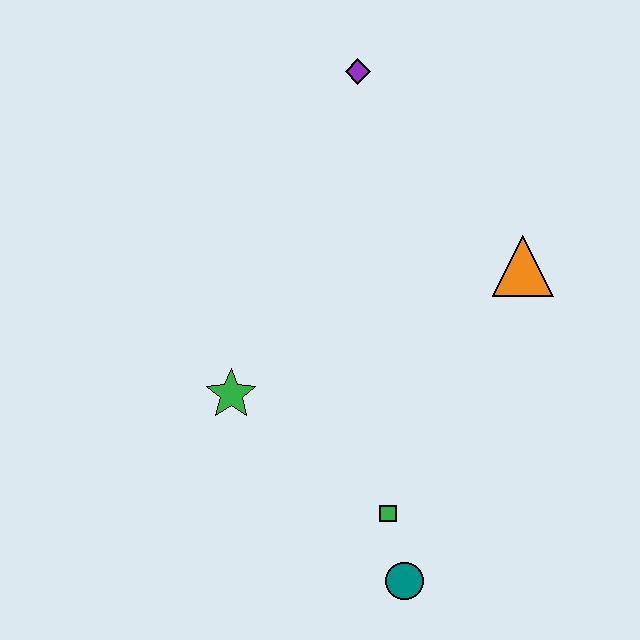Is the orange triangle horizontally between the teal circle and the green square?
No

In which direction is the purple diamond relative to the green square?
The purple diamond is above the green square.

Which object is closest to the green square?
The teal circle is closest to the green square.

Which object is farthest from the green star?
The purple diamond is farthest from the green star.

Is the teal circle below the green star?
Yes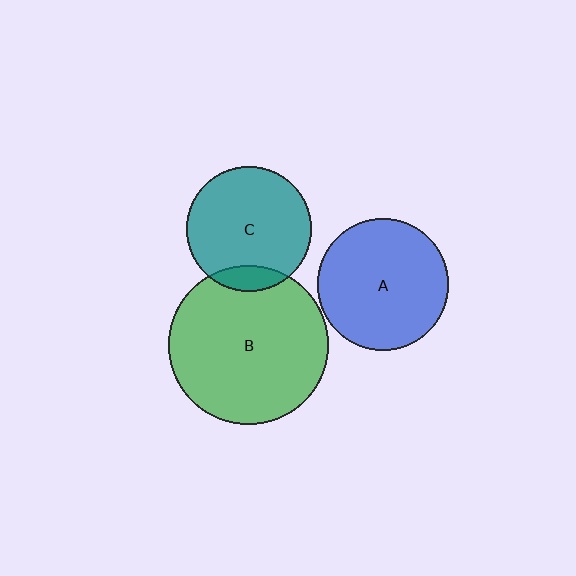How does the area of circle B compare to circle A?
Approximately 1.5 times.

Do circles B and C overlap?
Yes.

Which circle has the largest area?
Circle B (green).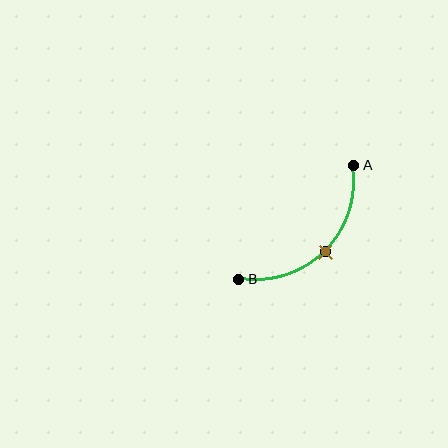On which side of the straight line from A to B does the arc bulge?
The arc bulges below and to the right of the straight line connecting A and B.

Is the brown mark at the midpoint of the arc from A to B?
Yes. The brown mark lies on the arc at equal arc-length from both A and B — it is the arc midpoint.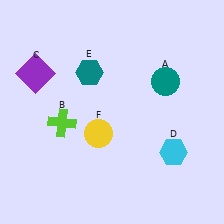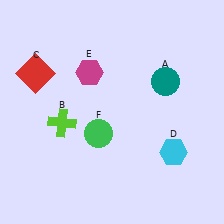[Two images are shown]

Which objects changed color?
C changed from purple to red. E changed from teal to magenta. F changed from yellow to green.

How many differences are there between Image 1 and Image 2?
There are 3 differences between the two images.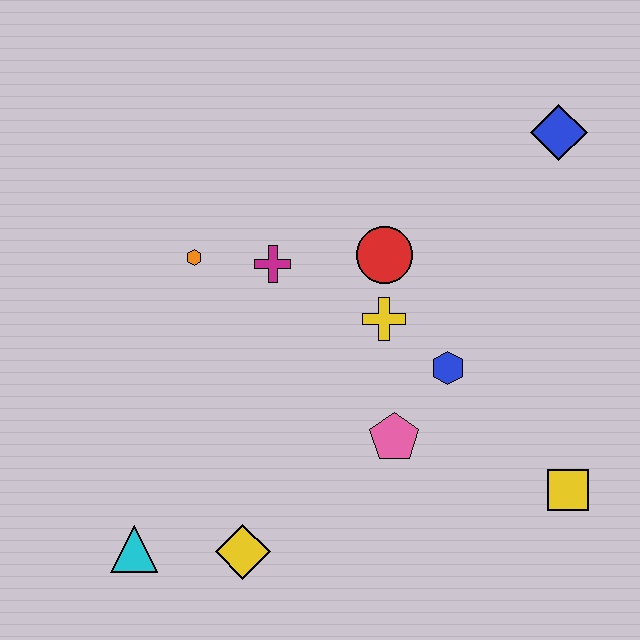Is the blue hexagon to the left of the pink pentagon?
No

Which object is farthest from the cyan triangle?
The blue diamond is farthest from the cyan triangle.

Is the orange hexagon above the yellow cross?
Yes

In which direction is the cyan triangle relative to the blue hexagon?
The cyan triangle is to the left of the blue hexagon.